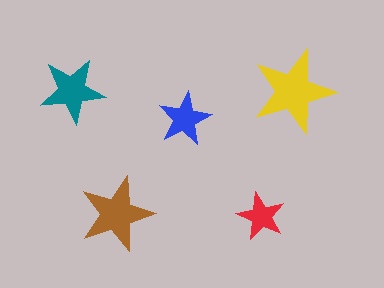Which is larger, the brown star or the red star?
The brown one.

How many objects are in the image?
There are 5 objects in the image.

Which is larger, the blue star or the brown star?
The brown one.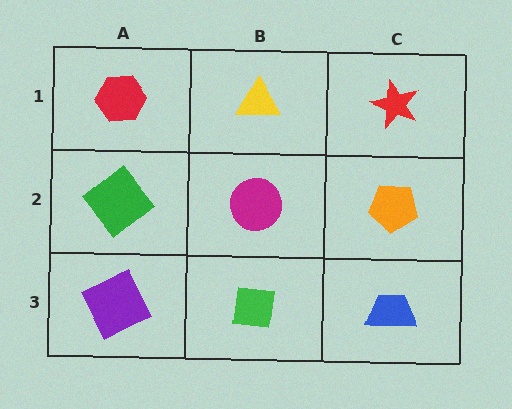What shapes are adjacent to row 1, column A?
A green diamond (row 2, column A), a yellow triangle (row 1, column B).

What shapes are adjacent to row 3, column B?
A magenta circle (row 2, column B), a purple square (row 3, column A), a blue trapezoid (row 3, column C).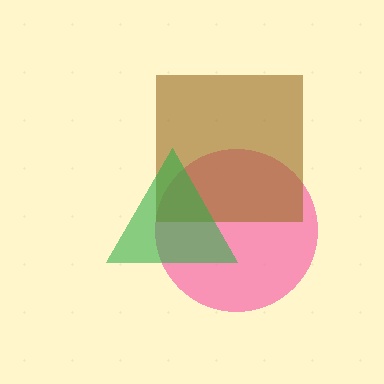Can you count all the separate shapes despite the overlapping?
Yes, there are 3 separate shapes.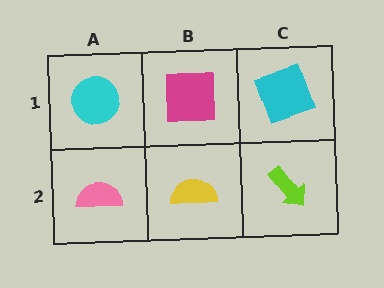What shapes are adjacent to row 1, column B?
A yellow semicircle (row 2, column B), a cyan circle (row 1, column A), a cyan square (row 1, column C).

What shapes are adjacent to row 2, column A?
A cyan circle (row 1, column A), a yellow semicircle (row 2, column B).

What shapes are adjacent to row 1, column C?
A lime arrow (row 2, column C), a magenta square (row 1, column B).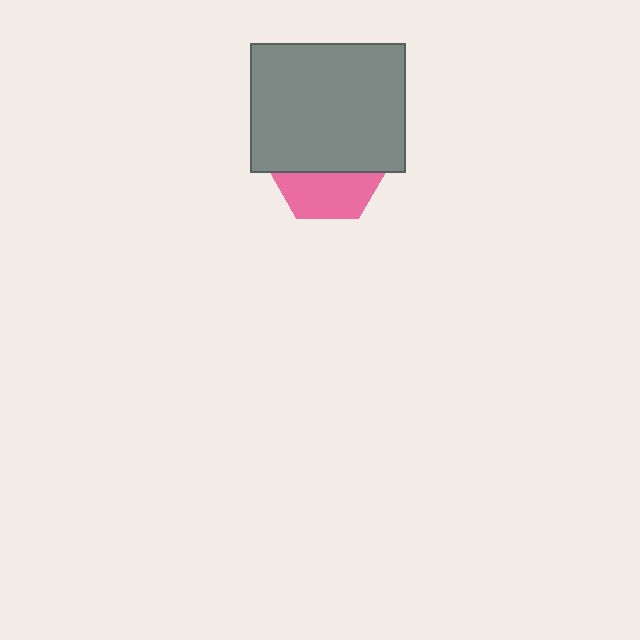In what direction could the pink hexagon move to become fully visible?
The pink hexagon could move down. That would shift it out from behind the gray rectangle entirely.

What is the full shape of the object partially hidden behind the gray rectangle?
The partially hidden object is a pink hexagon.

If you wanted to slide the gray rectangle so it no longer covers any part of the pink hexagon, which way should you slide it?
Slide it up — that is the most direct way to separate the two shapes.